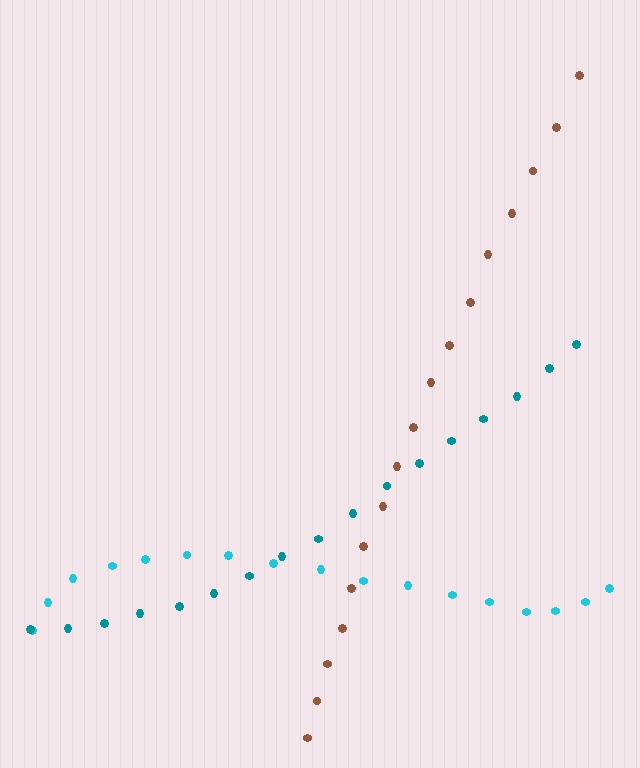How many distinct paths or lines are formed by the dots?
There are 3 distinct paths.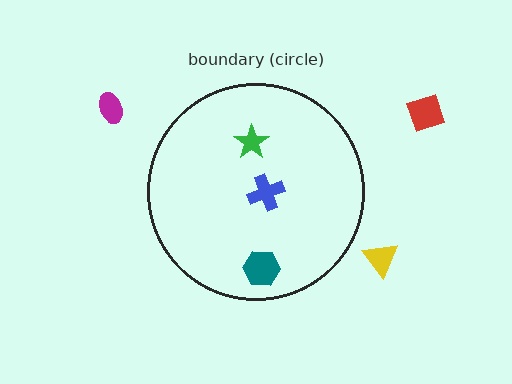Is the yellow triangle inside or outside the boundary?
Outside.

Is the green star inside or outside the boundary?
Inside.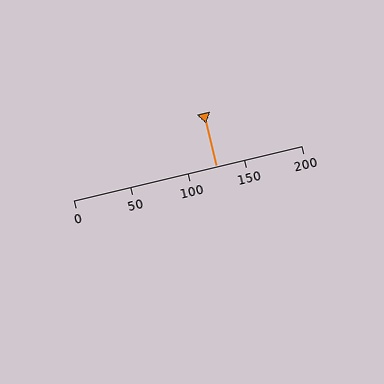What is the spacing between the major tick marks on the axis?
The major ticks are spaced 50 apart.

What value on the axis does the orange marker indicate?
The marker indicates approximately 125.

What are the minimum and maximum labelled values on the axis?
The axis runs from 0 to 200.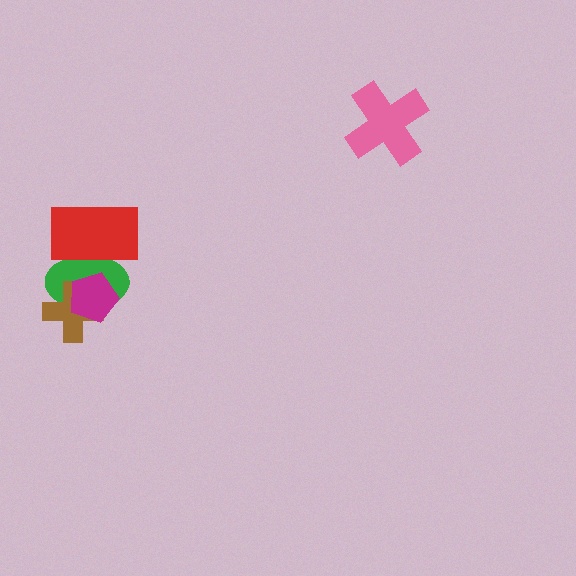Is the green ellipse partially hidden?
Yes, it is partially covered by another shape.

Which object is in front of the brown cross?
The magenta pentagon is in front of the brown cross.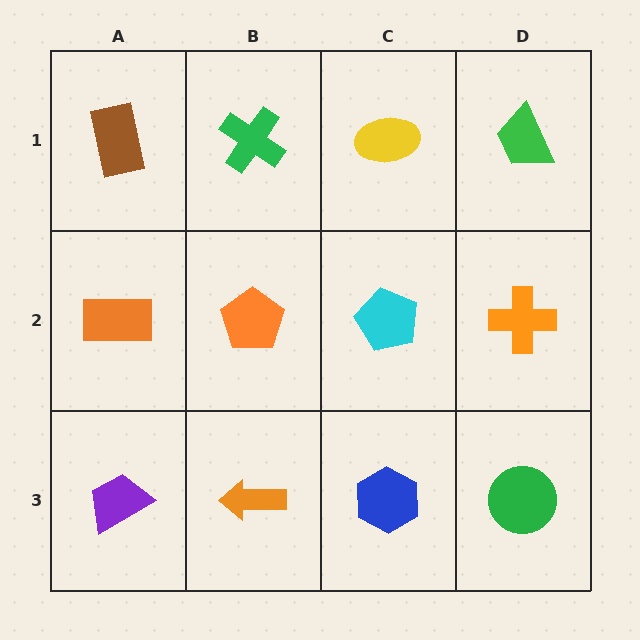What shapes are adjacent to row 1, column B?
An orange pentagon (row 2, column B), a brown rectangle (row 1, column A), a yellow ellipse (row 1, column C).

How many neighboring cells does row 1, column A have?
2.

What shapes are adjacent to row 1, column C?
A cyan pentagon (row 2, column C), a green cross (row 1, column B), a green trapezoid (row 1, column D).